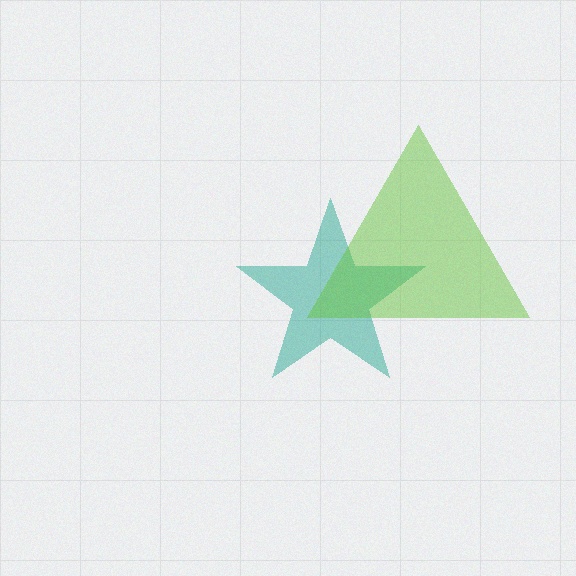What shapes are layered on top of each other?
The layered shapes are: a teal star, a lime triangle.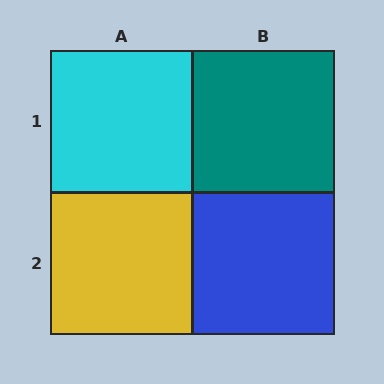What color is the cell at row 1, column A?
Cyan.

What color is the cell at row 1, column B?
Teal.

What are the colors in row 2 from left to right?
Yellow, blue.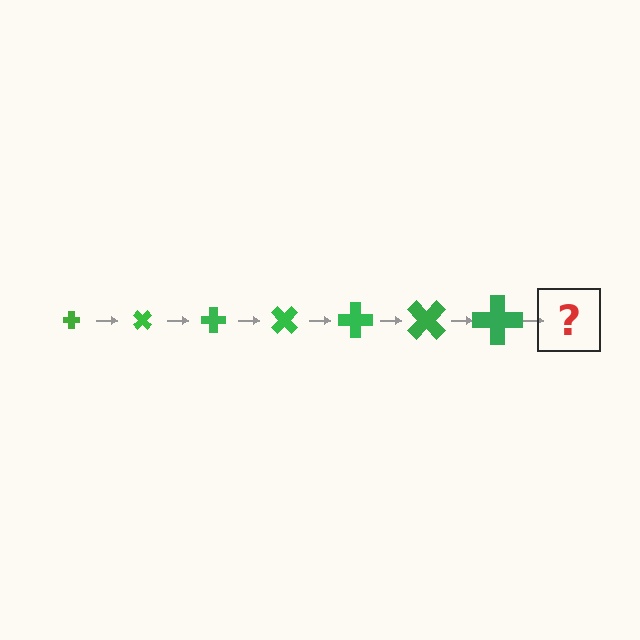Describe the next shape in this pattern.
It should be a cross, larger than the previous one and rotated 315 degrees from the start.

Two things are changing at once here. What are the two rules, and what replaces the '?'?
The two rules are that the cross grows larger each step and it rotates 45 degrees each step. The '?' should be a cross, larger than the previous one and rotated 315 degrees from the start.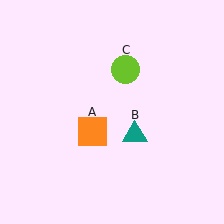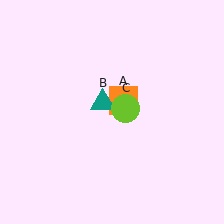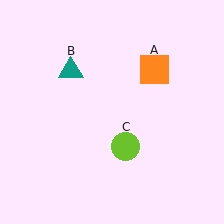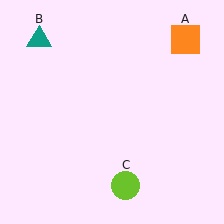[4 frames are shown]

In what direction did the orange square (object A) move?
The orange square (object A) moved up and to the right.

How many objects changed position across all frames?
3 objects changed position: orange square (object A), teal triangle (object B), lime circle (object C).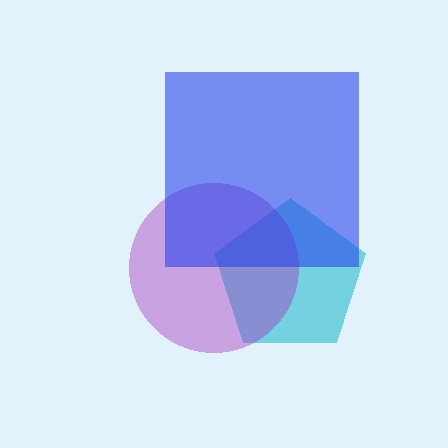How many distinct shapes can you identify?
There are 3 distinct shapes: a cyan pentagon, a purple circle, a blue square.